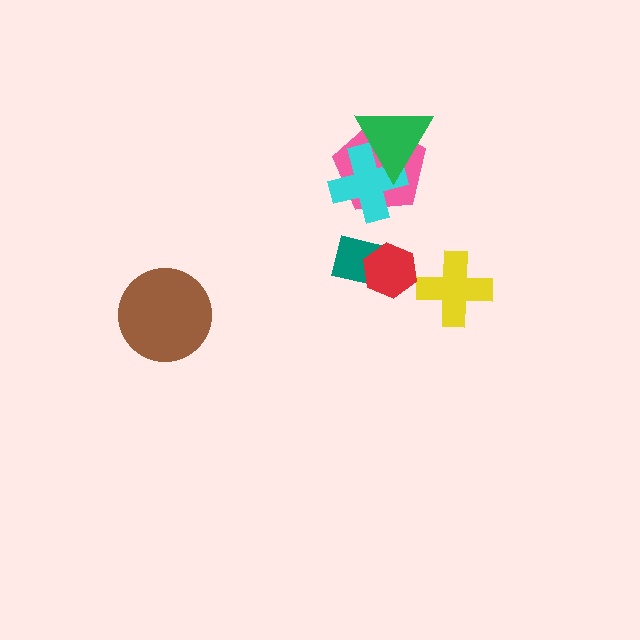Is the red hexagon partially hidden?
No, no other shape covers it.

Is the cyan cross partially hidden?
Yes, it is partially covered by another shape.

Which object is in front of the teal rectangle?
The red hexagon is in front of the teal rectangle.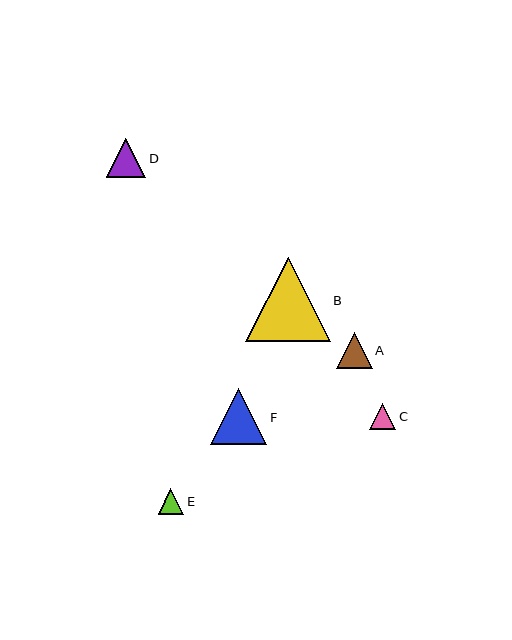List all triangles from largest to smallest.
From largest to smallest: B, F, D, A, C, E.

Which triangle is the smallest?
Triangle E is the smallest with a size of approximately 25 pixels.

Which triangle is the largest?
Triangle B is the largest with a size of approximately 85 pixels.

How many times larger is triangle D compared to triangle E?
Triangle D is approximately 1.5 times the size of triangle E.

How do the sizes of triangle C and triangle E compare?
Triangle C and triangle E are approximately the same size.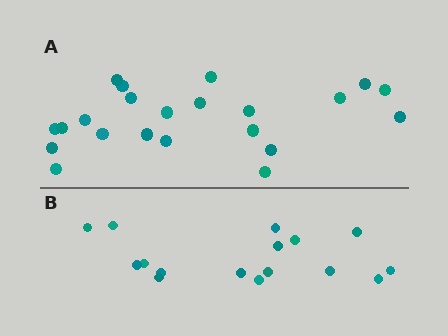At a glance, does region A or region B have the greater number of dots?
Region A (the top region) has more dots.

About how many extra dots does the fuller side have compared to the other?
Region A has about 6 more dots than region B.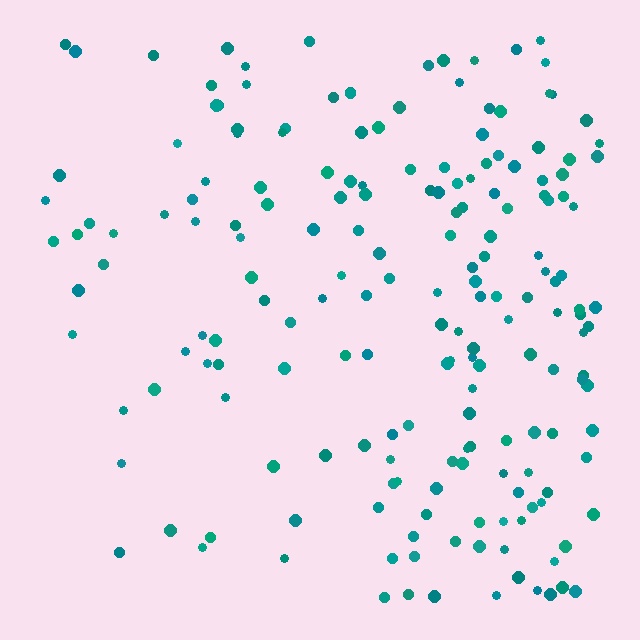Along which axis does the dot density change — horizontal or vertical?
Horizontal.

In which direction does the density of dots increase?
From left to right, with the right side densest.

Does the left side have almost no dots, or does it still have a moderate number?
Still a moderate number, just noticeably fewer than the right.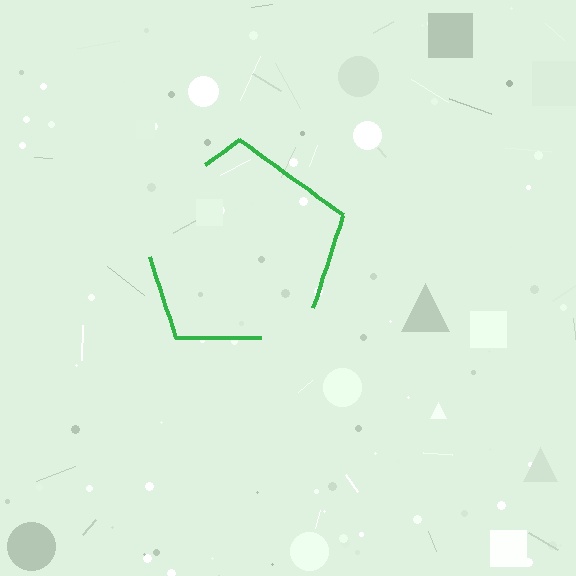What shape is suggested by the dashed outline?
The dashed outline suggests a pentagon.